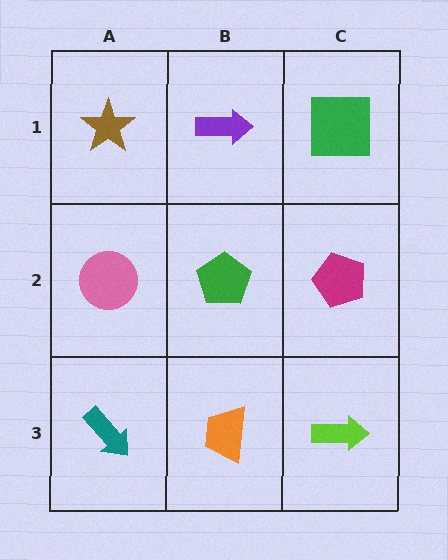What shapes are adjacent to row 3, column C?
A magenta pentagon (row 2, column C), an orange trapezoid (row 3, column B).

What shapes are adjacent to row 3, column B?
A green pentagon (row 2, column B), a teal arrow (row 3, column A), a lime arrow (row 3, column C).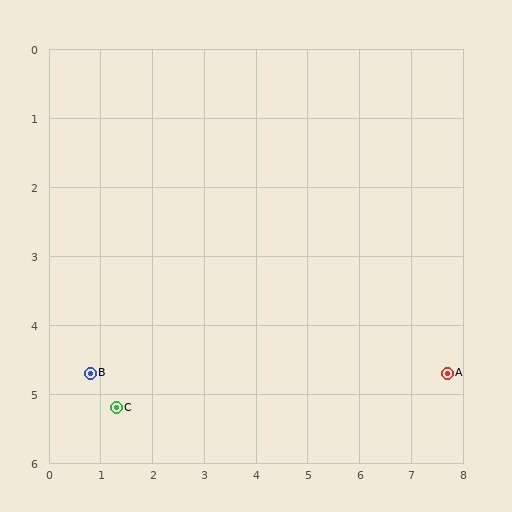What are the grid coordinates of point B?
Point B is at approximately (0.8, 4.7).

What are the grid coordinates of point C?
Point C is at approximately (1.3, 5.2).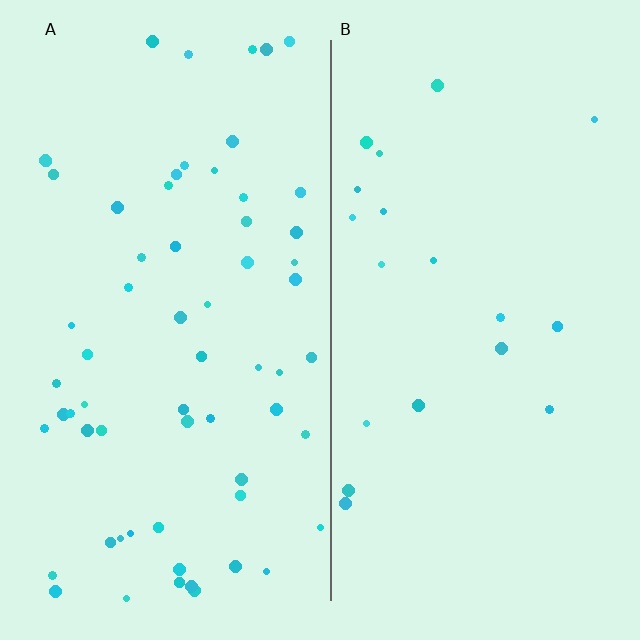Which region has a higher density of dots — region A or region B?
A (the left).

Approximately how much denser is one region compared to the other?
Approximately 3.3× — region A over region B.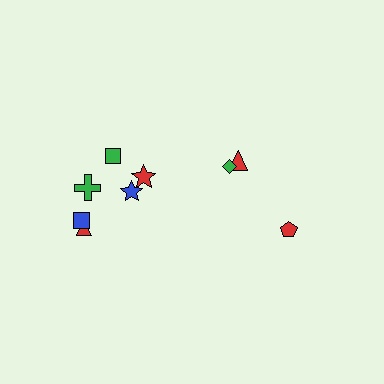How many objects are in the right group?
There are 3 objects.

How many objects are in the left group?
There are 6 objects.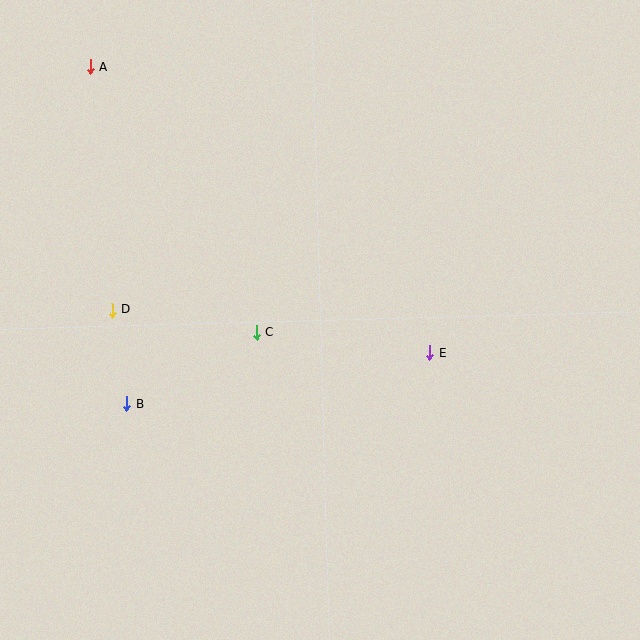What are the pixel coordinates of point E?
Point E is at (429, 353).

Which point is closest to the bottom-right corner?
Point E is closest to the bottom-right corner.